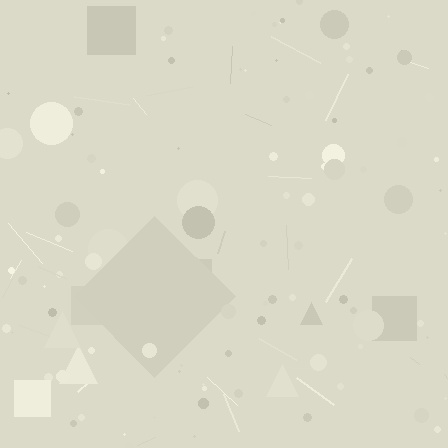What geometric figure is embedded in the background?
A diamond is embedded in the background.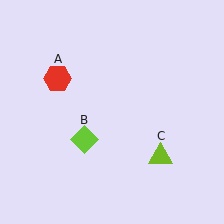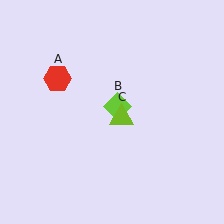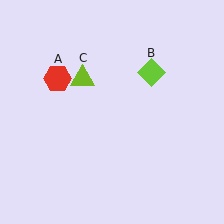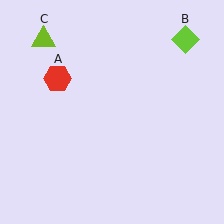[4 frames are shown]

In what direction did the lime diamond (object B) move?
The lime diamond (object B) moved up and to the right.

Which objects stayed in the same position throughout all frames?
Red hexagon (object A) remained stationary.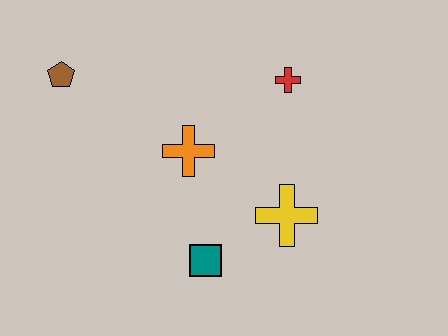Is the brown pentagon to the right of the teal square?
No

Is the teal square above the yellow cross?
No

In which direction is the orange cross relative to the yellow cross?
The orange cross is to the left of the yellow cross.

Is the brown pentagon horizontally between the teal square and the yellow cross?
No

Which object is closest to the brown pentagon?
The orange cross is closest to the brown pentagon.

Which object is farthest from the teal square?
The brown pentagon is farthest from the teal square.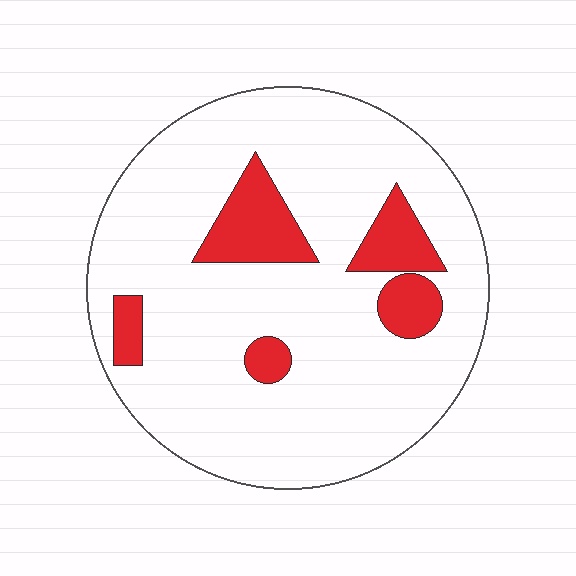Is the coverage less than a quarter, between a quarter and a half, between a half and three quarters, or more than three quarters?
Less than a quarter.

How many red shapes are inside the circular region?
5.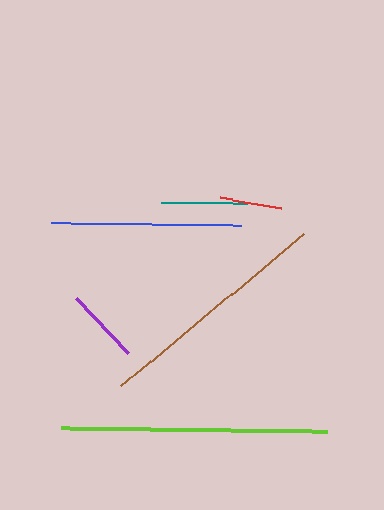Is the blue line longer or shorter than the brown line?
The brown line is longer than the blue line.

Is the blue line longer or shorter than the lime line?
The lime line is longer than the blue line.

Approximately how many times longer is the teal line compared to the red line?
The teal line is approximately 1.4 times the length of the red line.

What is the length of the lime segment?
The lime segment is approximately 266 pixels long.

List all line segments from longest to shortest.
From longest to shortest: lime, brown, blue, teal, purple, red.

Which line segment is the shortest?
The red line is the shortest at approximately 63 pixels.